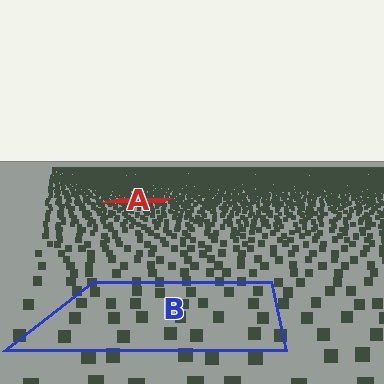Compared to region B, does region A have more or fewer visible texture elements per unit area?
Region A has more texture elements per unit area — they are packed more densely because it is farther away.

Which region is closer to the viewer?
Region B is closer. The texture elements there are larger and more spread out.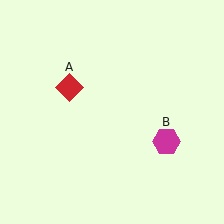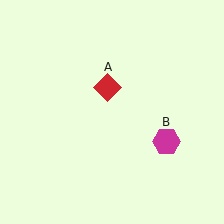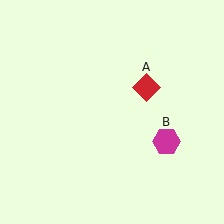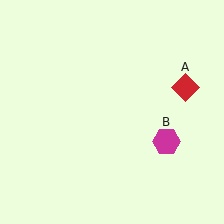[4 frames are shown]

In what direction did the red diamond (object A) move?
The red diamond (object A) moved right.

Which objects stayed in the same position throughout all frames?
Magenta hexagon (object B) remained stationary.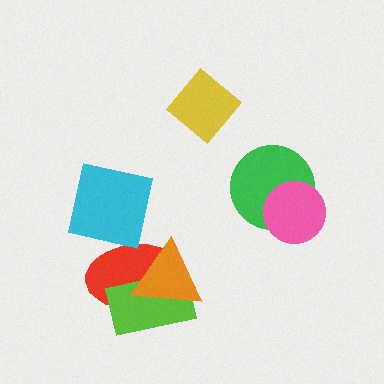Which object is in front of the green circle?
The pink circle is in front of the green circle.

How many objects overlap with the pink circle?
1 object overlaps with the pink circle.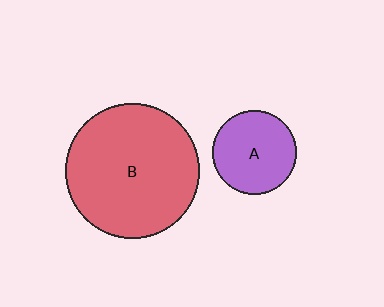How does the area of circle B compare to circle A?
Approximately 2.5 times.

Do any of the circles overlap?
No, none of the circles overlap.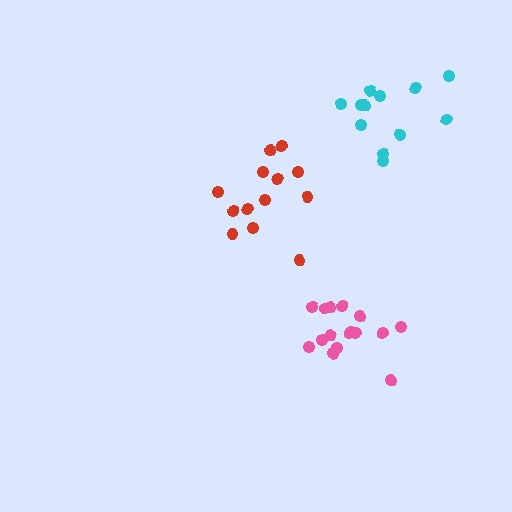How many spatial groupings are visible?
There are 3 spatial groupings.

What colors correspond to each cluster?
The clusters are colored: red, pink, cyan.